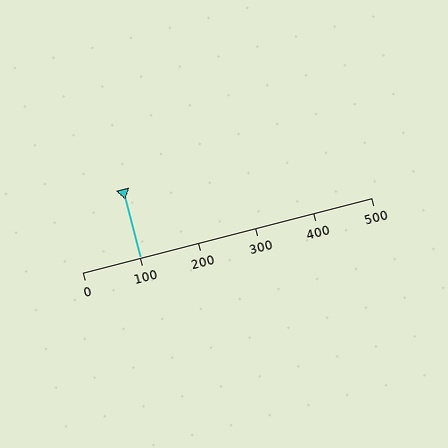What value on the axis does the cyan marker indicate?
The marker indicates approximately 100.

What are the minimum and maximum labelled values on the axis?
The axis runs from 0 to 500.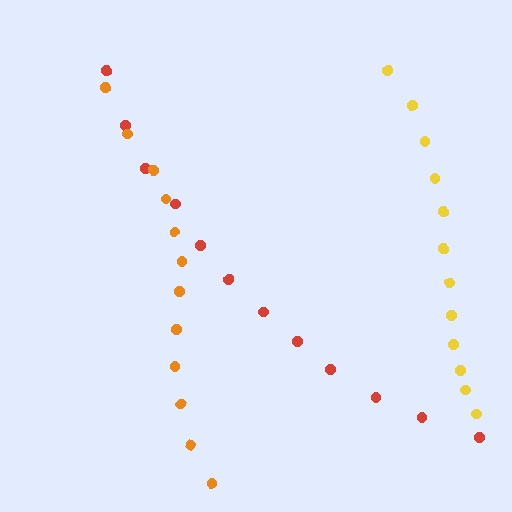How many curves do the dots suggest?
There are 3 distinct paths.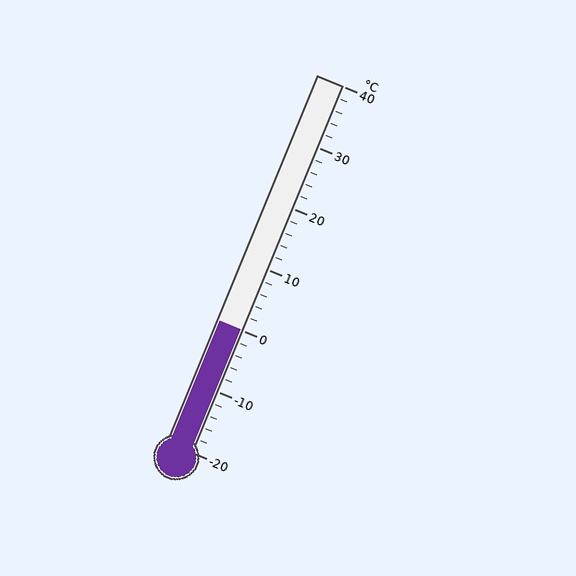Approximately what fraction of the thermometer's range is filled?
The thermometer is filled to approximately 35% of its range.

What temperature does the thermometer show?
The thermometer shows approximately 0°C.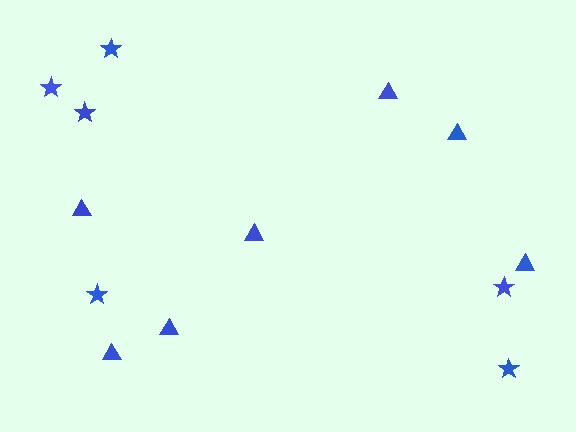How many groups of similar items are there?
There are 2 groups: one group of triangles (7) and one group of stars (6).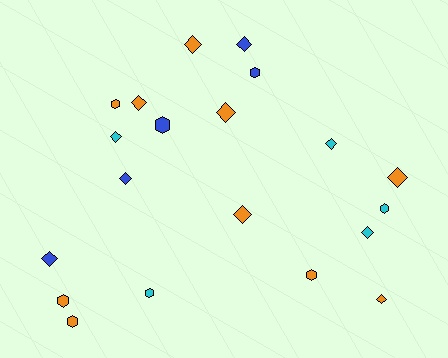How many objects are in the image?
There are 20 objects.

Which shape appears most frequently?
Diamond, with 12 objects.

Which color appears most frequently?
Orange, with 10 objects.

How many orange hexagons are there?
There are 4 orange hexagons.